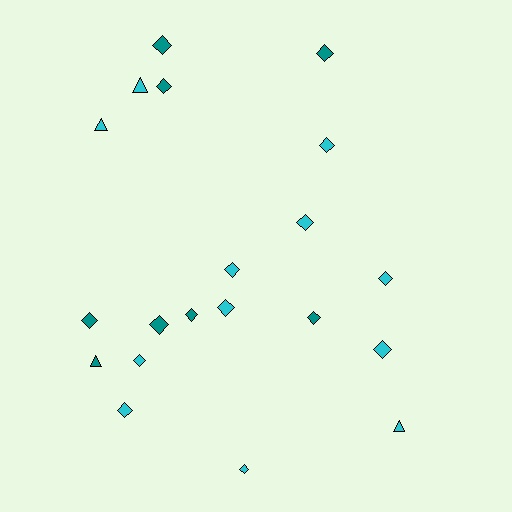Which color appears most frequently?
Cyan, with 12 objects.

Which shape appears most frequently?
Diamond, with 16 objects.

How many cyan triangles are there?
There are 3 cyan triangles.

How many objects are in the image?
There are 20 objects.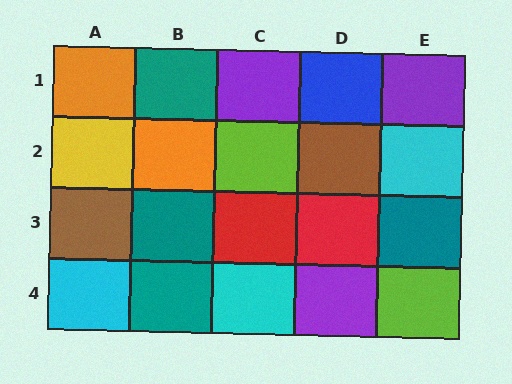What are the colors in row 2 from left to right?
Yellow, orange, lime, brown, cyan.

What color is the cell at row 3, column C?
Red.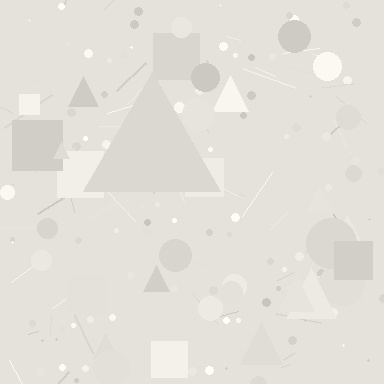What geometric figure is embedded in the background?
A triangle is embedded in the background.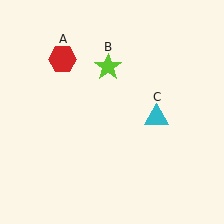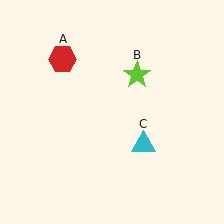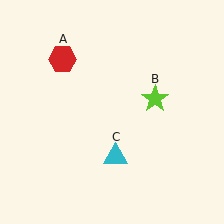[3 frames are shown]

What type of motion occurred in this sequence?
The lime star (object B), cyan triangle (object C) rotated clockwise around the center of the scene.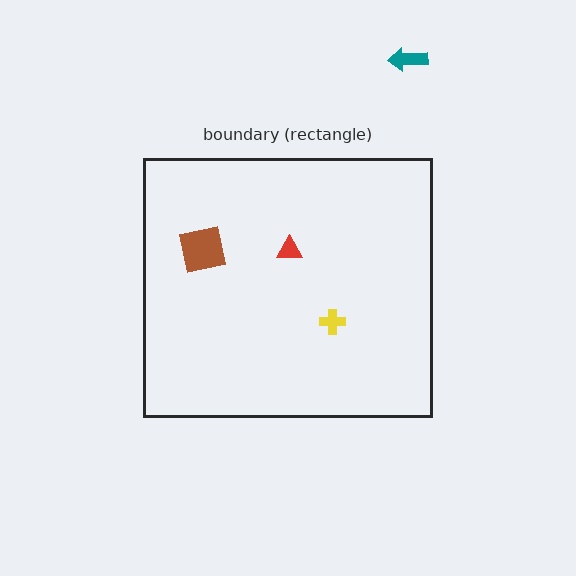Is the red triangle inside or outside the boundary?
Inside.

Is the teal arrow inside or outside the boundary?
Outside.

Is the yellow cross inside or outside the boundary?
Inside.